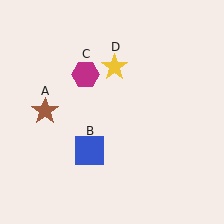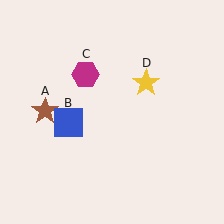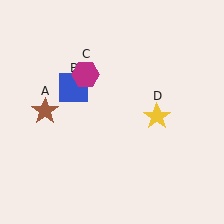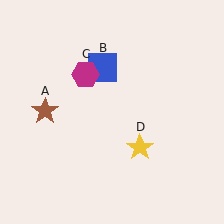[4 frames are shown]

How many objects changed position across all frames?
2 objects changed position: blue square (object B), yellow star (object D).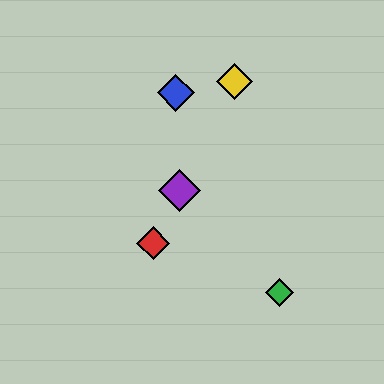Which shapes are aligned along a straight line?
The red diamond, the yellow diamond, the purple diamond are aligned along a straight line.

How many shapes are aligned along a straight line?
3 shapes (the red diamond, the yellow diamond, the purple diamond) are aligned along a straight line.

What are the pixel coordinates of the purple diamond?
The purple diamond is at (179, 191).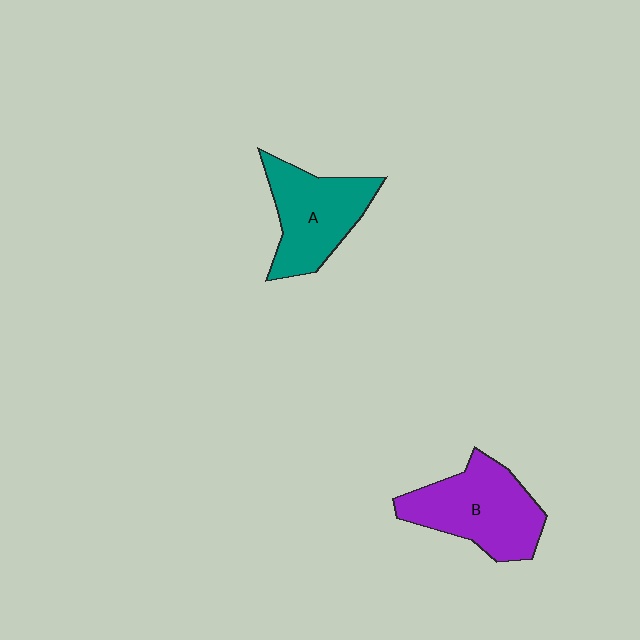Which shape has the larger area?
Shape B (purple).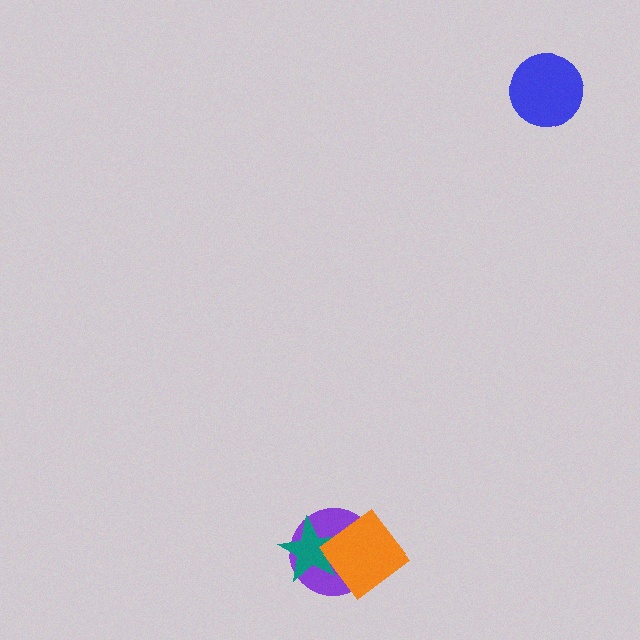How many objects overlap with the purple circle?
2 objects overlap with the purple circle.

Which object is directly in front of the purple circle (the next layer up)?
The teal star is directly in front of the purple circle.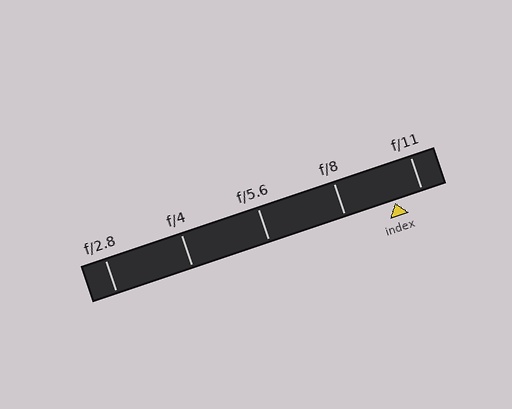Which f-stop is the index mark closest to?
The index mark is closest to f/11.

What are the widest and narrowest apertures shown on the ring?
The widest aperture shown is f/2.8 and the narrowest is f/11.